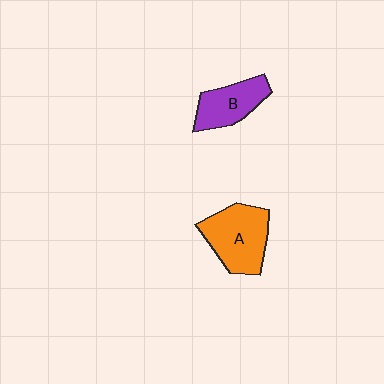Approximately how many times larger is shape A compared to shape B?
Approximately 1.4 times.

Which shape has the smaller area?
Shape B (purple).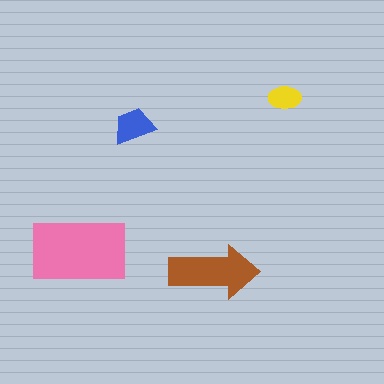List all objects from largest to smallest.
The pink rectangle, the brown arrow, the blue trapezoid, the yellow ellipse.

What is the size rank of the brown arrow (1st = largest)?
2nd.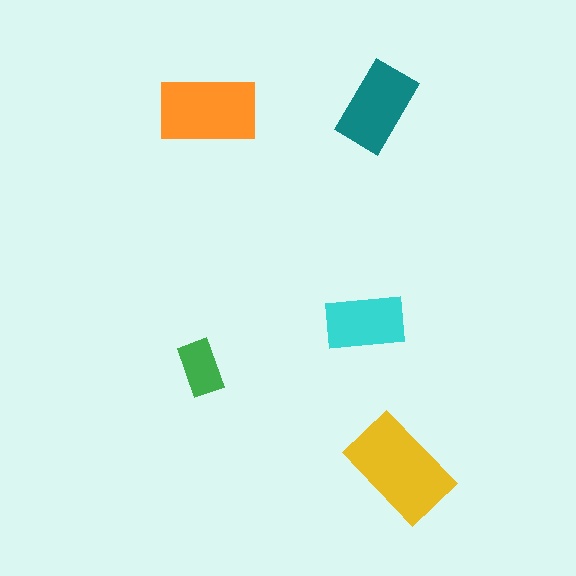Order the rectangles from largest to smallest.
the yellow one, the orange one, the teal one, the cyan one, the green one.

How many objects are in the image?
There are 5 objects in the image.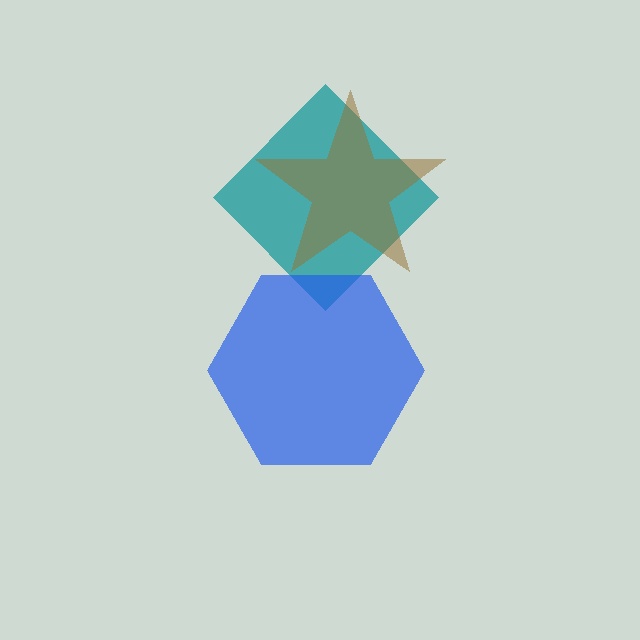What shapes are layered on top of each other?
The layered shapes are: a teal diamond, a blue hexagon, a brown star.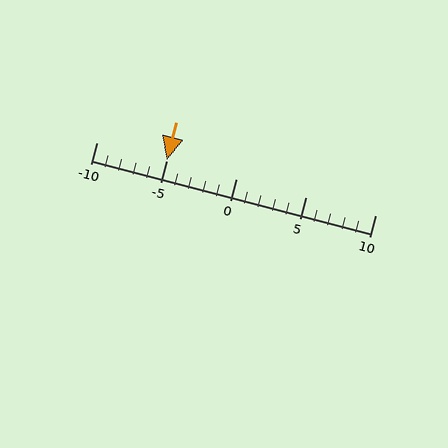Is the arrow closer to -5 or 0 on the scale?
The arrow is closer to -5.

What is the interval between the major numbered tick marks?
The major tick marks are spaced 5 units apart.